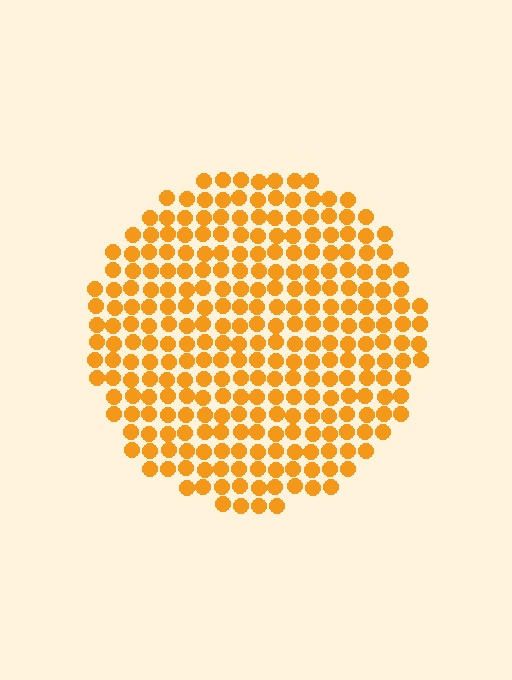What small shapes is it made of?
It is made of small circles.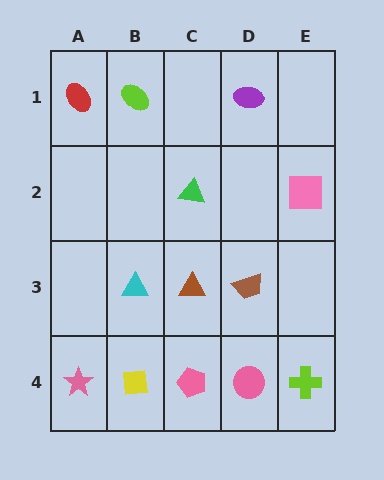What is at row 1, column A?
A red ellipse.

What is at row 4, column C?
A pink pentagon.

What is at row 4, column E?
A lime cross.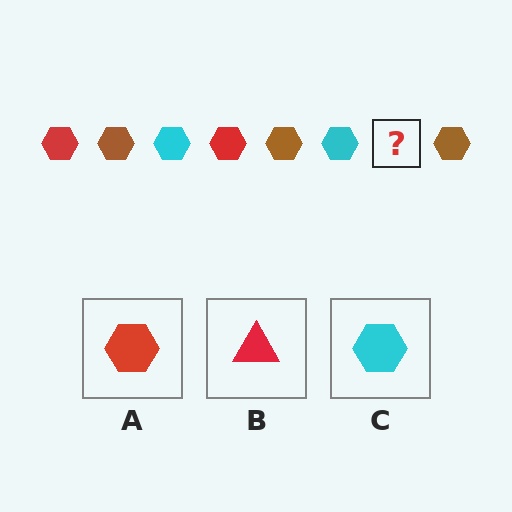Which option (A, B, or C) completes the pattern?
A.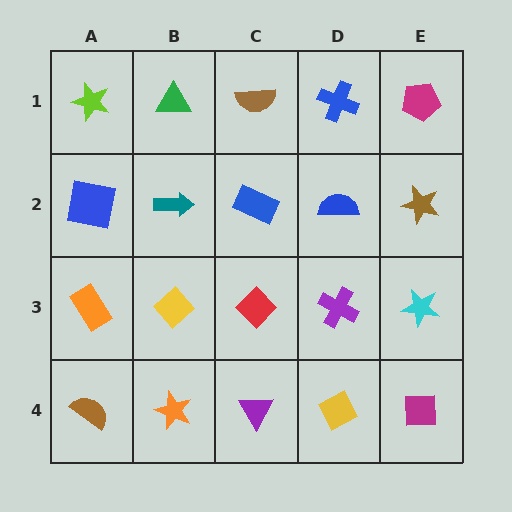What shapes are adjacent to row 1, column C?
A blue rectangle (row 2, column C), a green triangle (row 1, column B), a blue cross (row 1, column D).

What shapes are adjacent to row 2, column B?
A green triangle (row 1, column B), a yellow diamond (row 3, column B), a blue square (row 2, column A), a blue rectangle (row 2, column C).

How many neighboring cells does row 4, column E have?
2.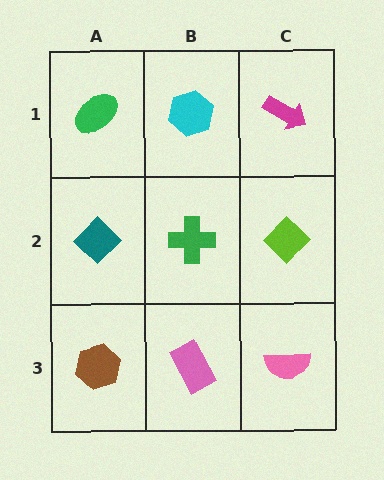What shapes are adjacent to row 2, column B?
A cyan hexagon (row 1, column B), a pink rectangle (row 3, column B), a teal diamond (row 2, column A), a lime diamond (row 2, column C).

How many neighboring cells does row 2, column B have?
4.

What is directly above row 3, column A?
A teal diamond.